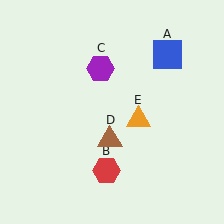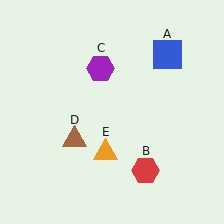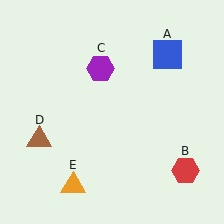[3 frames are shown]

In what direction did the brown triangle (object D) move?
The brown triangle (object D) moved left.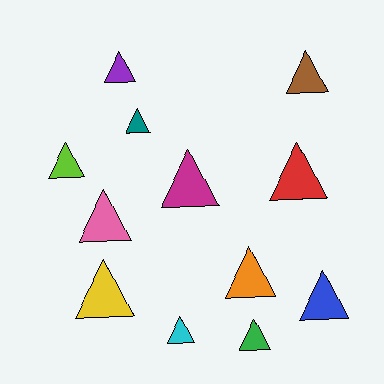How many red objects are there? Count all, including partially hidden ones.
There is 1 red object.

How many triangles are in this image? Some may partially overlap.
There are 12 triangles.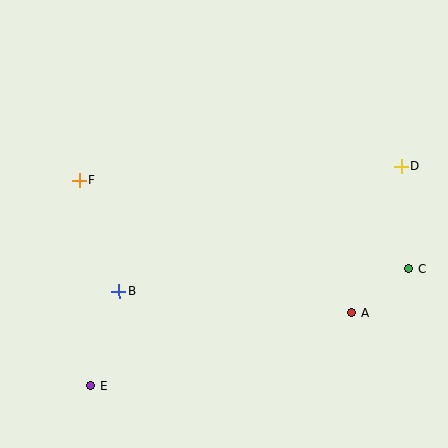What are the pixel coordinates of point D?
Point D is at (401, 167).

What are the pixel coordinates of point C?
Point C is at (409, 269).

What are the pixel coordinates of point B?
Point B is at (119, 292).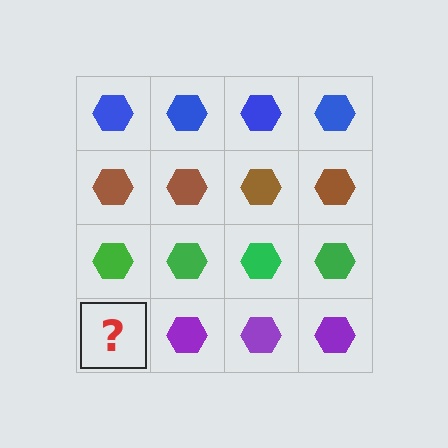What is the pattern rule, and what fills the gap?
The rule is that each row has a consistent color. The gap should be filled with a purple hexagon.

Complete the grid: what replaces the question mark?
The question mark should be replaced with a purple hexagon.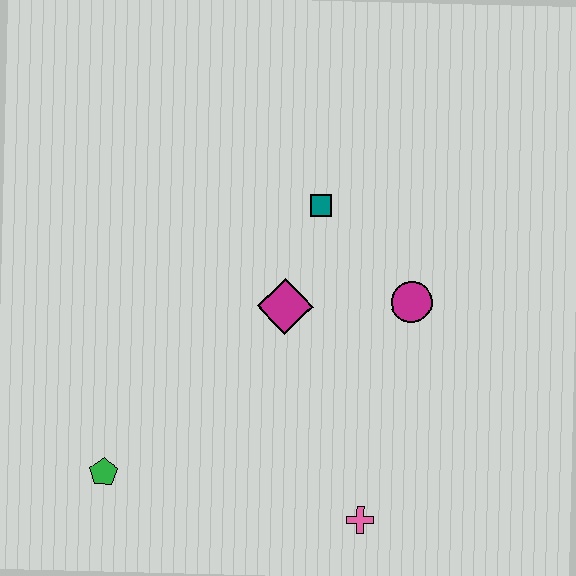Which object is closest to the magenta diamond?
The teal square is closest to the magenta diamond.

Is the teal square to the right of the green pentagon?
Yes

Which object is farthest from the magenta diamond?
The green pentagon is farthest from the magenta diamond.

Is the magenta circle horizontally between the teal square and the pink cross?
No